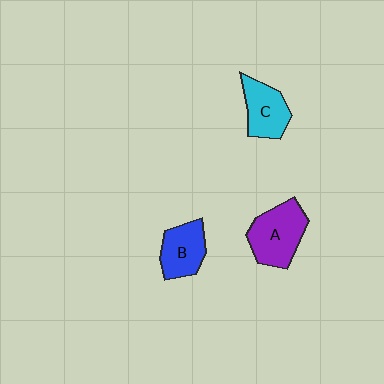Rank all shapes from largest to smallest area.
From largest to smallest: A (purple), C (cyan), B (blue).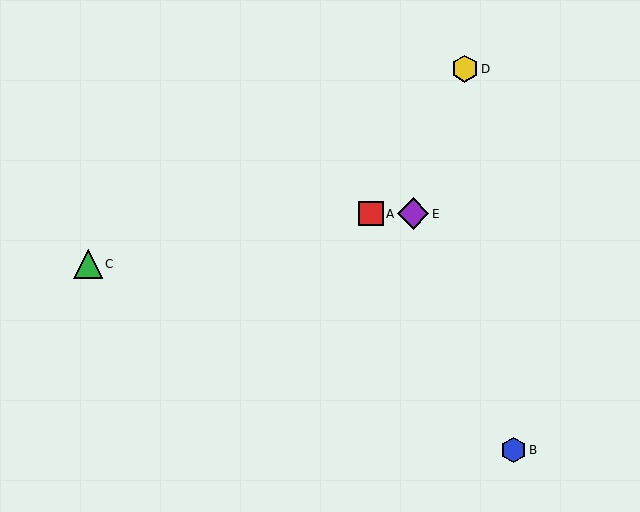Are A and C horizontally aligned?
No, A is at y≈214 and C is at y≈264.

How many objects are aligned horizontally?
2 objects (A, E) are aligned horizontally.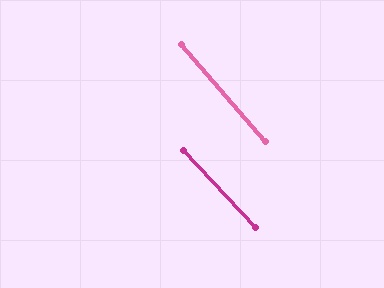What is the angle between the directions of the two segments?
Approximately 2 degrees.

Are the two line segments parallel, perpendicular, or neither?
Parallel — their directions differ by only 1.9°.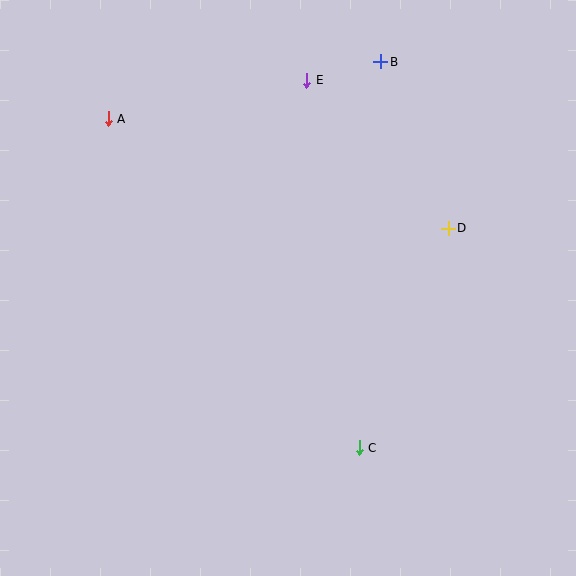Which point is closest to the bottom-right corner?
Point C is closest to the bottom-right corner.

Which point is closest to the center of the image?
Point D at (448, 228) is closest to the center.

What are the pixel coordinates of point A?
Point A is at (108, 119).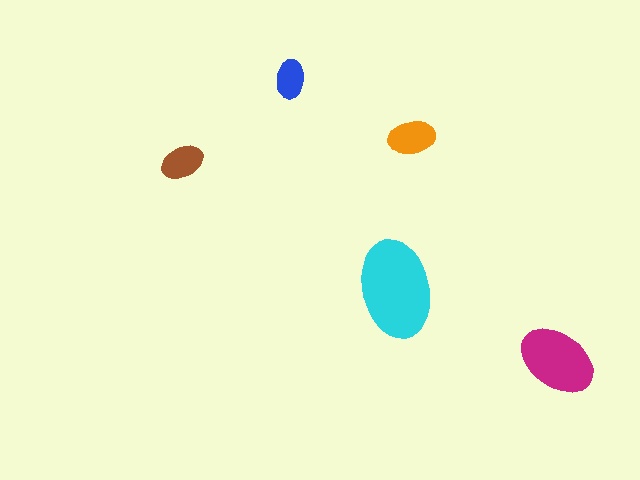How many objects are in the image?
There are 5 objects in the image.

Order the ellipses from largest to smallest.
the cyan one, the magenta one, the orange one, the brown one, the blue one.